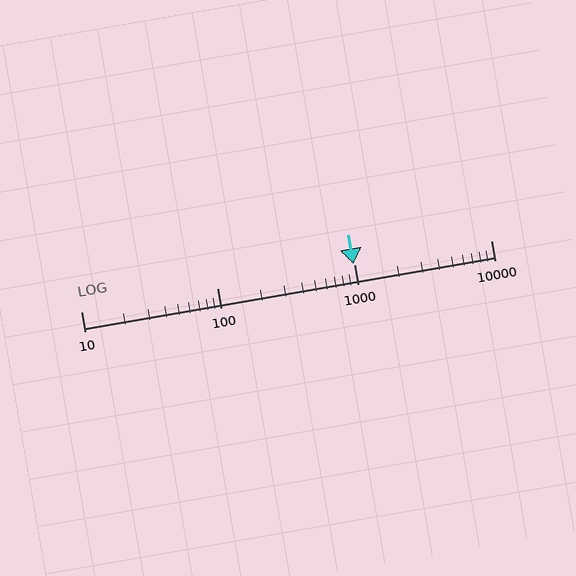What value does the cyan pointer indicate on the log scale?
The pointer indicates approximately 990.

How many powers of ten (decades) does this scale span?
The scale spans 3 decades, from 10 to 10000.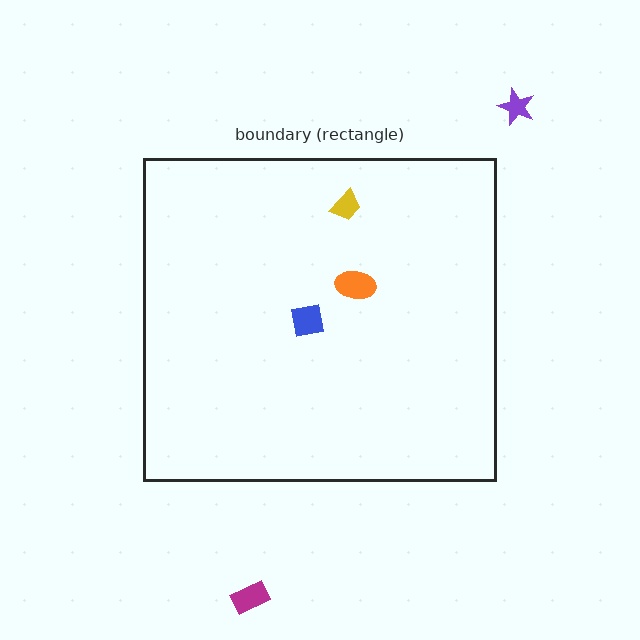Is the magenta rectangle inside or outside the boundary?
Outside.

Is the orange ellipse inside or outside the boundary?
Inside.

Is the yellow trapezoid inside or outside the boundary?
Inside.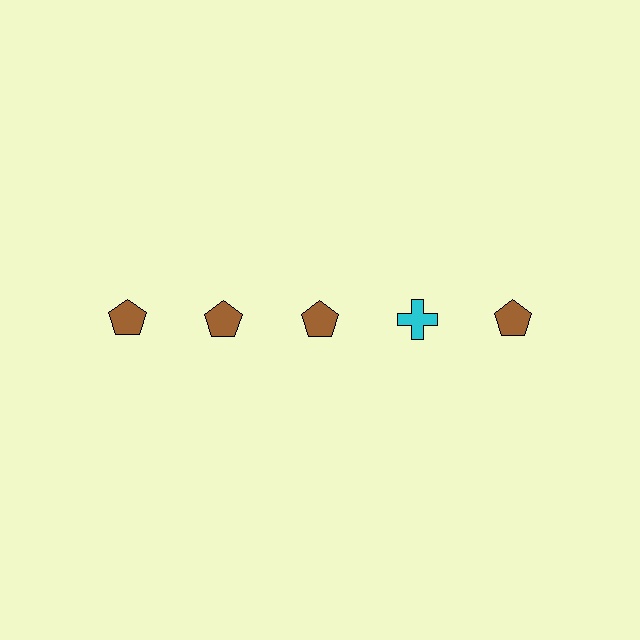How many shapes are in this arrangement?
There are 5 shapes arranged in a grid pattern.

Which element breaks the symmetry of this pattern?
The cyan cross in the top row, second from right column breaks the symmetry. All other shapes are brown pentagons.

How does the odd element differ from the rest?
It differs in both color (cyan instead of brown) and shape (cross instead of pentagon).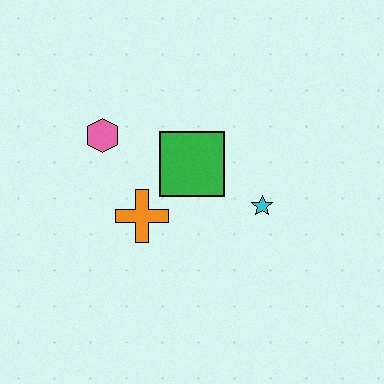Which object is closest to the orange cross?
The green square is closest to the orange cross.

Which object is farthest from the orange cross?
The cyan star is farthest from the orange cross.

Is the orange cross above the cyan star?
No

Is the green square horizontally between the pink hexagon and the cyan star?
Yes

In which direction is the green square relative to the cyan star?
The green square is to the left of the cyan star.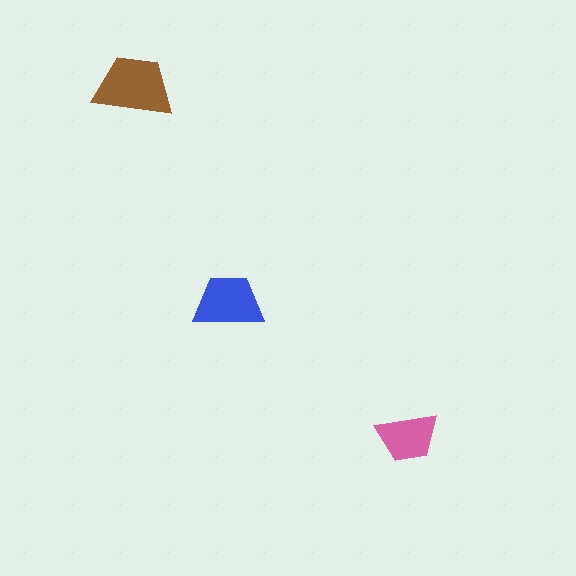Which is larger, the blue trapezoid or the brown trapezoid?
The brown one.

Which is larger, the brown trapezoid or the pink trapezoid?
The brown one.